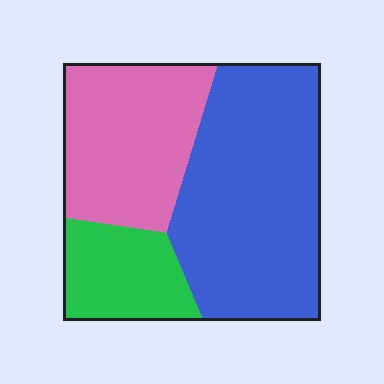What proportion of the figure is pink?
Pink takes up about one third (1/3) of the figure.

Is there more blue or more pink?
Blue.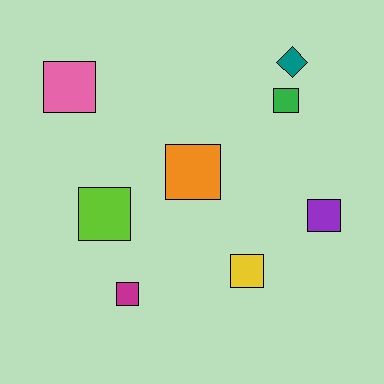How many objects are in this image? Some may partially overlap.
There are 8 objects.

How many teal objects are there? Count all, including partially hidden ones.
There is 1 teal object.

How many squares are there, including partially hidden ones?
There are 7 squares.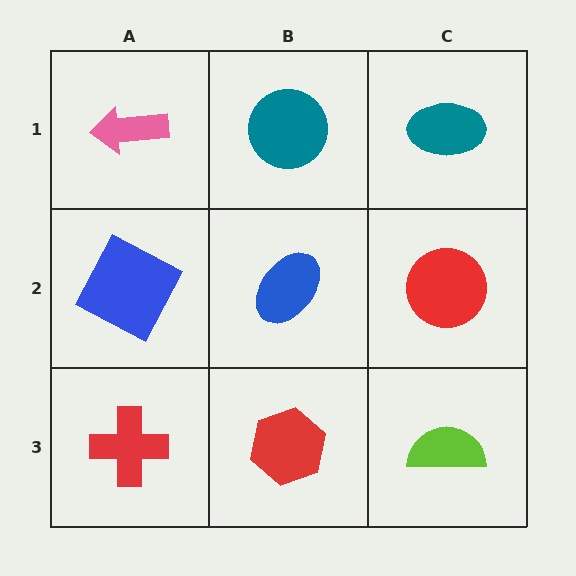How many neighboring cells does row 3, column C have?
2.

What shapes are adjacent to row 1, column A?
A blue square (row 2, column A), a teal circle (row 1, column B).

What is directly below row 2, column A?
A red cross.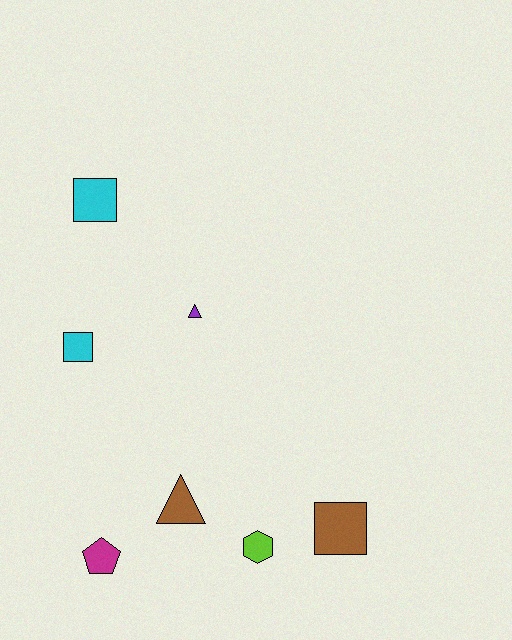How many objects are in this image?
There are 7 objects.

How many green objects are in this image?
There are no green objects.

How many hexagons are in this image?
There is 1 hexagon.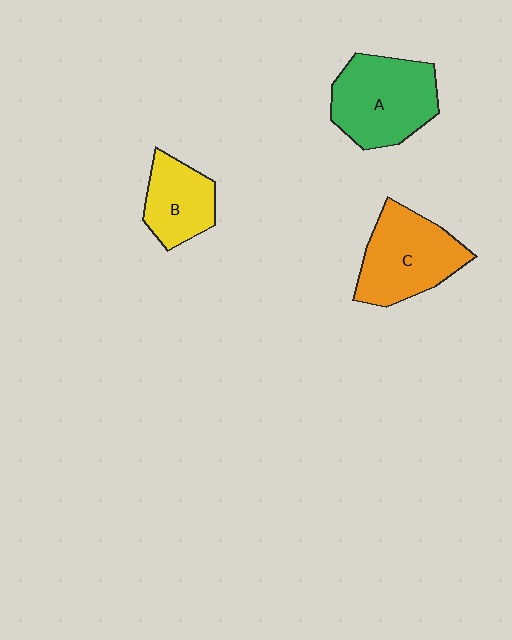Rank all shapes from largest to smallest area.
From largest to smallest: A (green), C (orange), B (yellow).